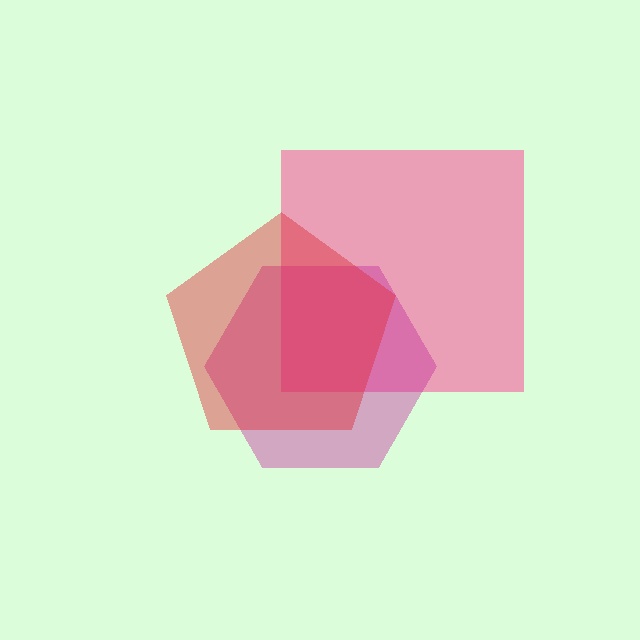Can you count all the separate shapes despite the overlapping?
Yes, there are 3 separate shapes.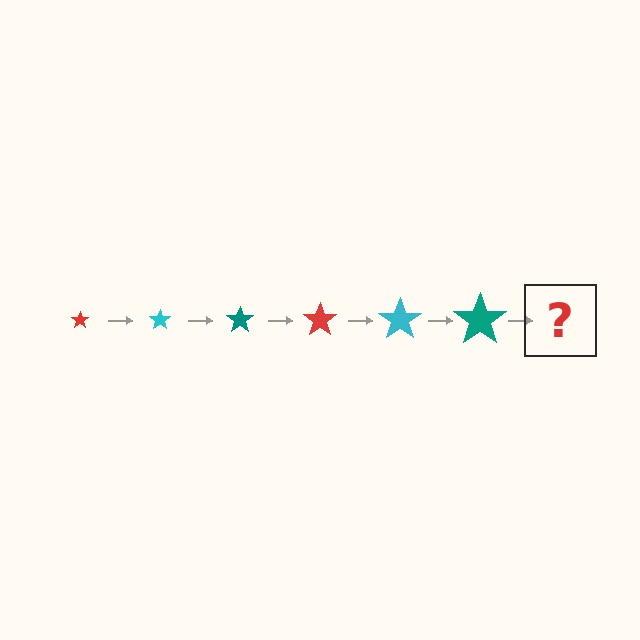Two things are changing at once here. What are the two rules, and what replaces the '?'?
The two rules are that the star grows larger each step and the color cycles through red, cyan, and teal. The '?' should be a red star, larger than the previous one.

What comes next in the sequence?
The next element should be a red star, larger than the previous one.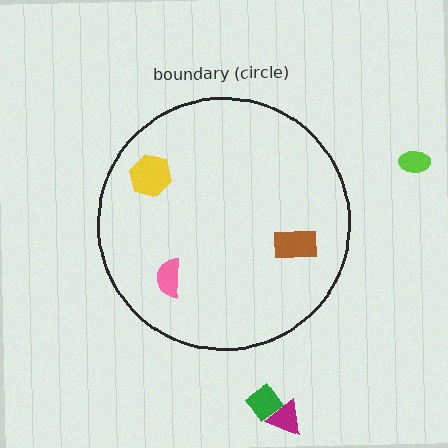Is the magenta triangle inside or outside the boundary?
Outside.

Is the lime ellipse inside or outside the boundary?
Outside.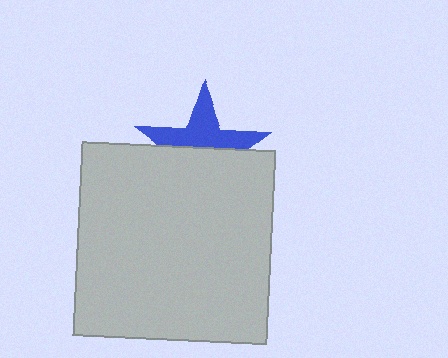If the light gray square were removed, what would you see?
You would see the complete blue star.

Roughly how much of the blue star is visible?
About half of it is visible (roughly 47%).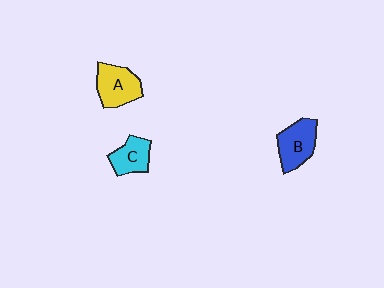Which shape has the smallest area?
Shape C (cyan).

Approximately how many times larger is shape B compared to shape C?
Approximately 1.3 times.